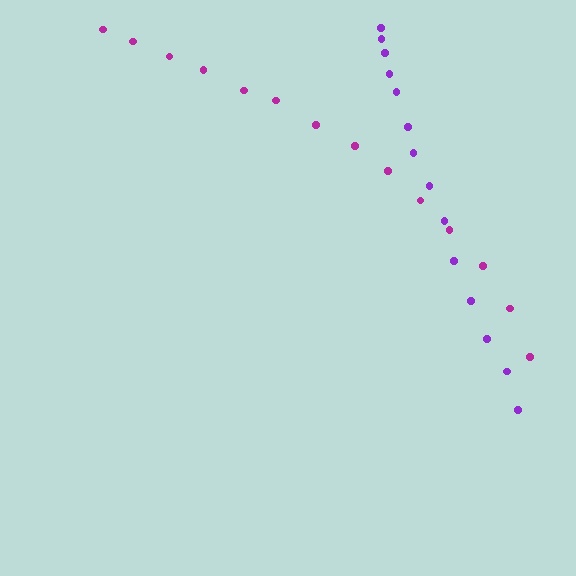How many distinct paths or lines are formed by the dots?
There are 2 distinct paths.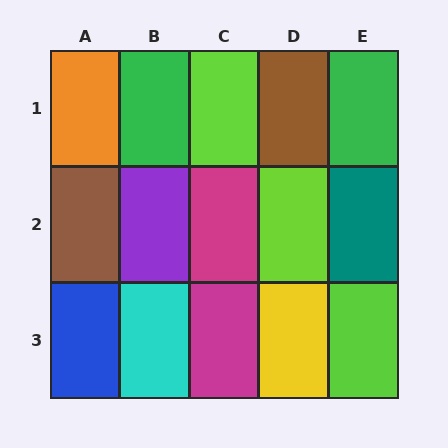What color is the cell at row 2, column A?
Brown.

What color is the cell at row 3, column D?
Yellow.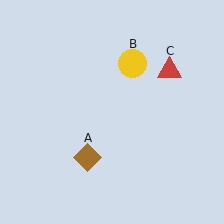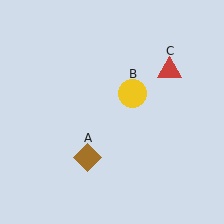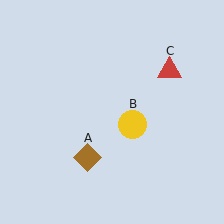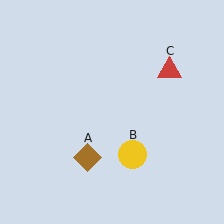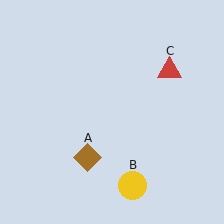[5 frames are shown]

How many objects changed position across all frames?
1 object changed position: yellow circle (object B).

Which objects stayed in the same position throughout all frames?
Brown diamond (object A) and red triangle (object C) remained stationary.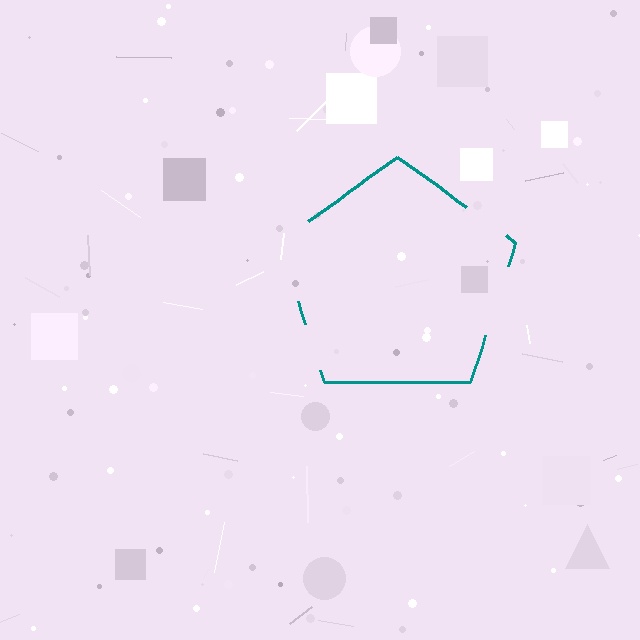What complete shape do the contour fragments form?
The contour fragments form a pentagon.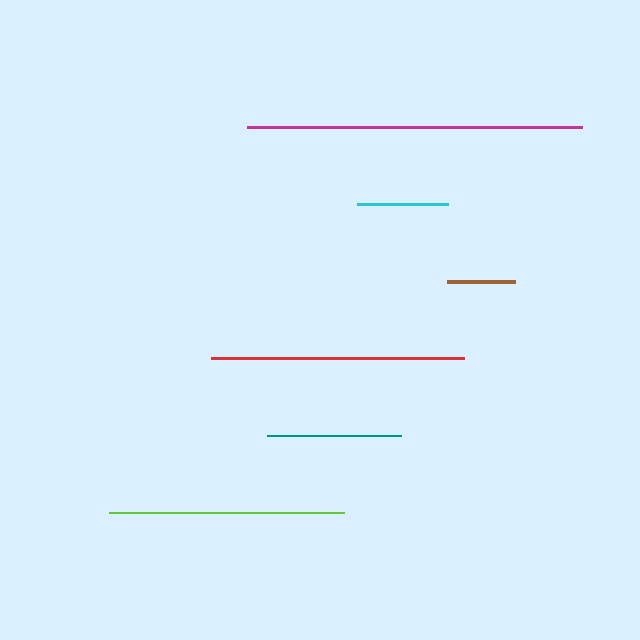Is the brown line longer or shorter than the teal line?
The teal line is longer than the brown line.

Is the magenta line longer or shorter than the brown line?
The magenta line is longer than the brown line.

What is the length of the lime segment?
The lime segment is approximately 235 pixels long.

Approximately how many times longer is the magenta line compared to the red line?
The magenta line is approximately 1.3 times the length of the red line.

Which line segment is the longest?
The magenta line is the longest at approximately 335 pixels.